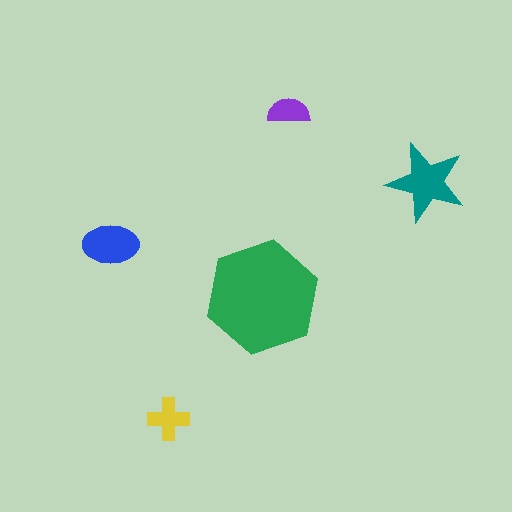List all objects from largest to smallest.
The green hexagon, the teal star, the blue ellipse, the yellow cross, the purple semicircle.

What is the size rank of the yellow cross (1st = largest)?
4th.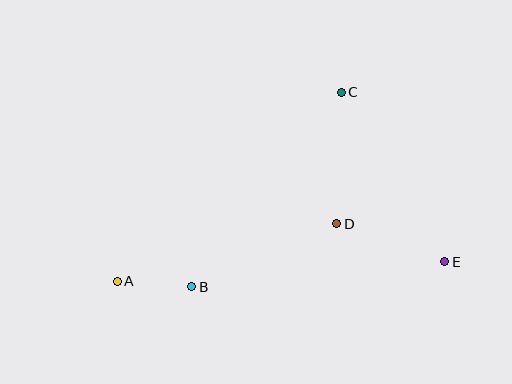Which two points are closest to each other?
Points A and B are closest to each other.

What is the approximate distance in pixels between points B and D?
The distance between B and D is approximately 158 pixels.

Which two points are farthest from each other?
Points A and E are farthest from each other.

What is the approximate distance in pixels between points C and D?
The distance between C and D is approximately 131 pixels.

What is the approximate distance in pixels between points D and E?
The distance between D and E is approximately 115 pixels.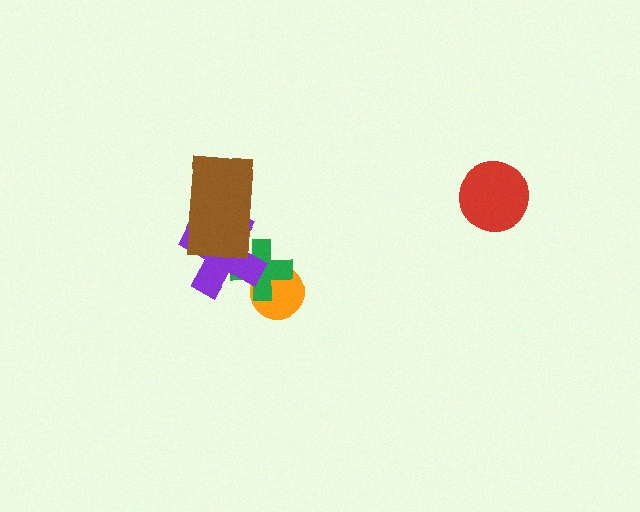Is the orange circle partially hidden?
Yes, it is partially covered by another shape.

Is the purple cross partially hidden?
Yes, it is partially covered by another shape.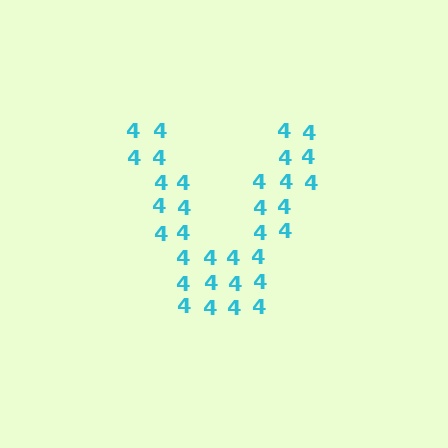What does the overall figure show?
The overall figure shows the letter V.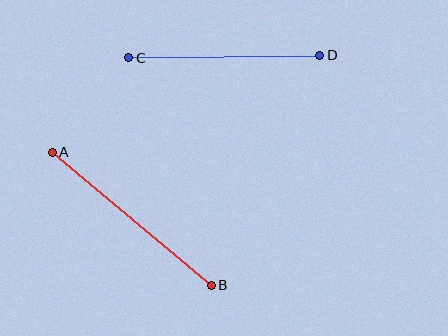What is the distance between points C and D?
The distance is approximately 191 pixels.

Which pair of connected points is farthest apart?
Points A and B are farthest apart.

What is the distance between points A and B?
The distance is approximately 207 pixels.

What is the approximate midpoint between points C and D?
The midpoint is at approximately (224, 56) pixels.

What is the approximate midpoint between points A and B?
The midpoint is at approximately (132, 219) pixels.